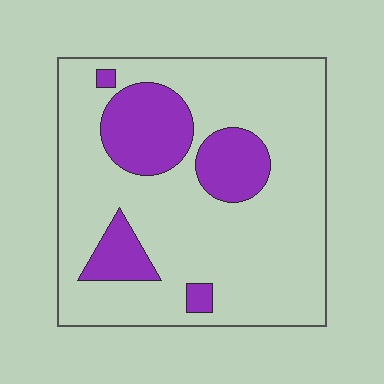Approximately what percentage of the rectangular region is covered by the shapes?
Approximately 20%.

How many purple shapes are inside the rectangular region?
5.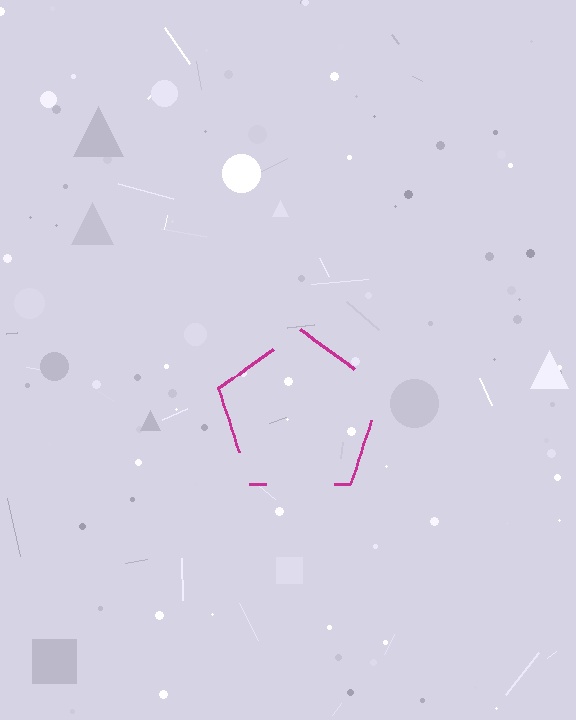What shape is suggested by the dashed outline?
The dashed outline suggests a pentagon.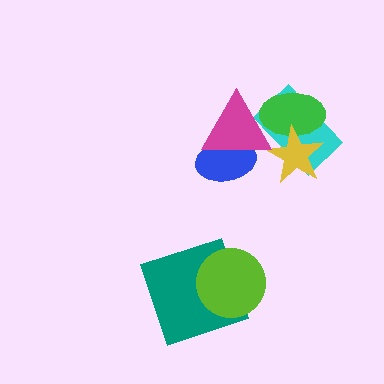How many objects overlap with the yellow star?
3 objects overlap with the yellow star.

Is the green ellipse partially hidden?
Yes, it is partially covered by another shape.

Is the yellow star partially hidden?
Yes, it is partially covered by another shape.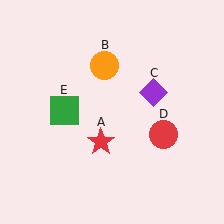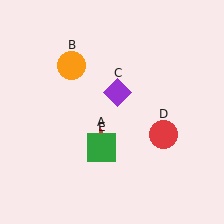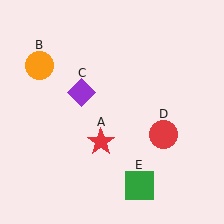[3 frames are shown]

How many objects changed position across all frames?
3 objects changed position: orange circle (object B), purple diamond (object C), green square (object E).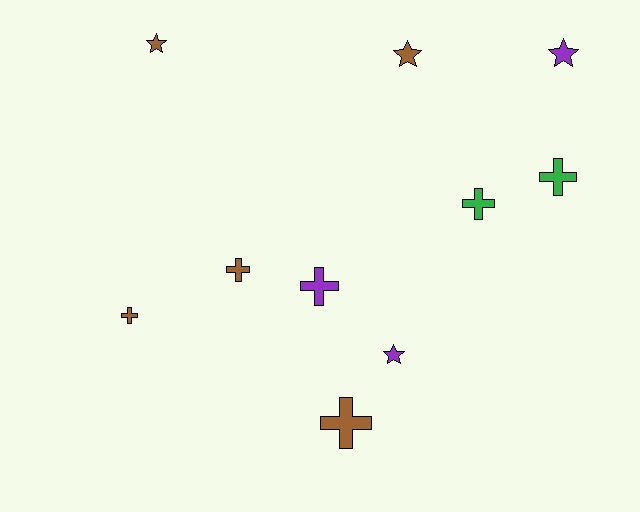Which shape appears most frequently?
Cross, with 6 objects.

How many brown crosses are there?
There are 3 brown crosses.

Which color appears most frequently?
Brown, with 5 objects.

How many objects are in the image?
There are 10 objects.